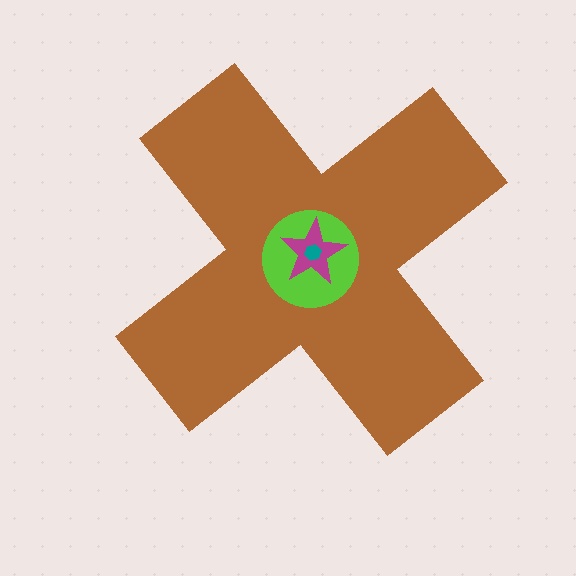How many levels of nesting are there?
4.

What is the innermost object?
The teal hexagon.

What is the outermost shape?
The brown cross.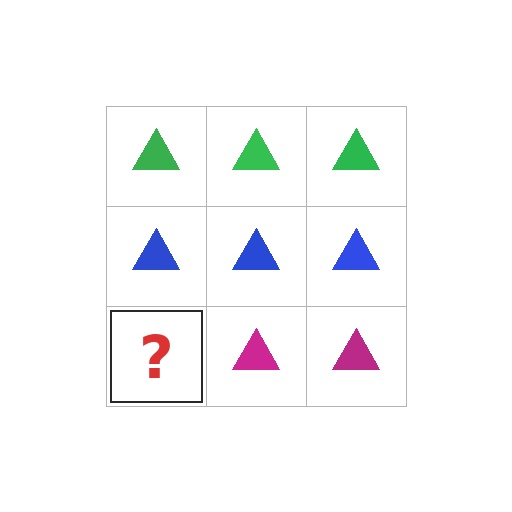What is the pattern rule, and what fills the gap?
The rule is that each row has a consistent color. The gap should be filled with a magenta triangle.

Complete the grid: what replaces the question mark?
The question mark should be replaced with a magenta triangle.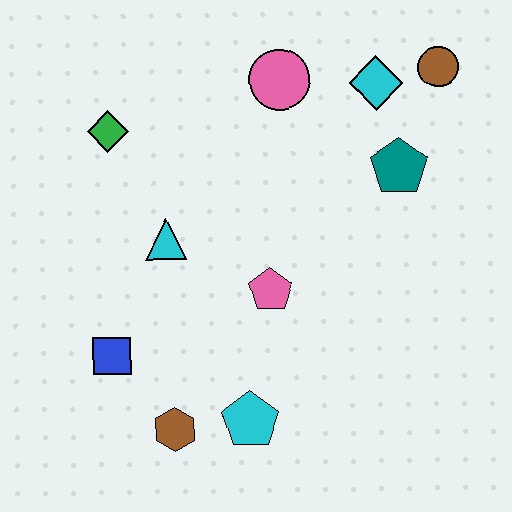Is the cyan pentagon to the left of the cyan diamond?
Yes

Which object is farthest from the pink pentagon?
The brown circle is farthest from the pink pentagon.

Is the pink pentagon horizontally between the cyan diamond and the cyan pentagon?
Yes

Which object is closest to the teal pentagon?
The cyan diamond is closest to the teal pentagon.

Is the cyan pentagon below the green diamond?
Yes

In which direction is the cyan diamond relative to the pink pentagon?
The cyan diamond is above the pink pentagon.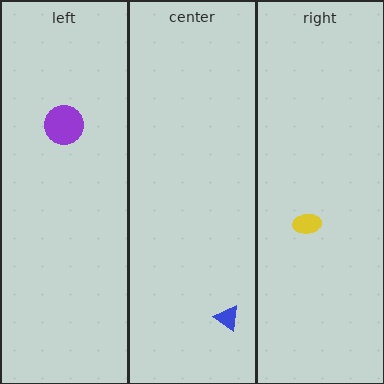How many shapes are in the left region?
1.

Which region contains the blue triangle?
The center region.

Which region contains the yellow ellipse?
The right region.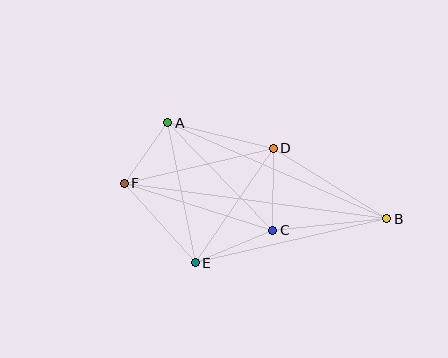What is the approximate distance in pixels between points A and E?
The distance between A and E is approximately 142 pixels.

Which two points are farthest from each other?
Points B and F are farthest from each other.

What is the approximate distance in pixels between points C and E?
The distance between C and E is approximately 84 pixels.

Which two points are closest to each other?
Points A and F are closest to each other.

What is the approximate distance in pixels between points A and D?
The distance between A and D is approximately 108 pixels.